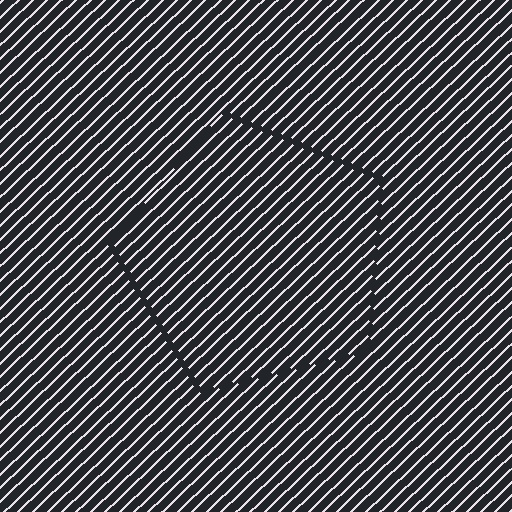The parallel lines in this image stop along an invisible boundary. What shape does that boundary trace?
An illusory pentagon. The interior of the shape contains the same grating, shifted by half a period — the contour is defined by the phase discontinuity where line-ends from the inner and outer gratings abut.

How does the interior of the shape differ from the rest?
The interior of the shape contains the same grating, shifted by half a period — the contour is defined by the phase discontinuity where line-ends from the inner and outer gratings abut.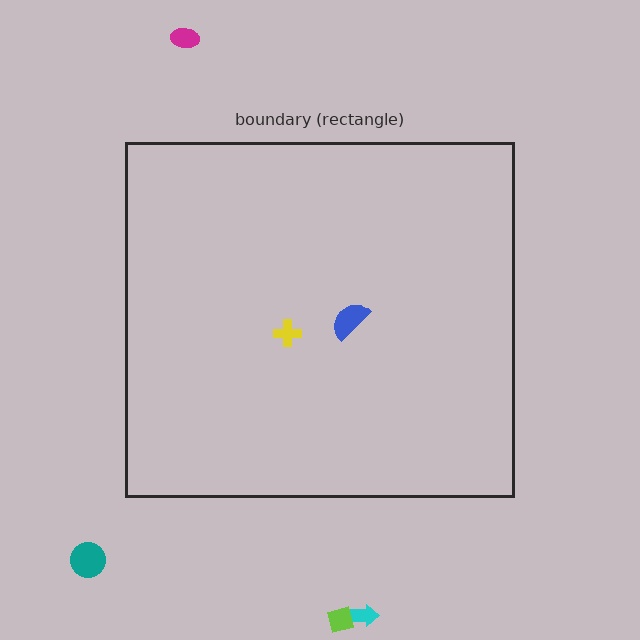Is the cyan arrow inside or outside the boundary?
Outside.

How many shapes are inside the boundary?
2 inside, 4 outside.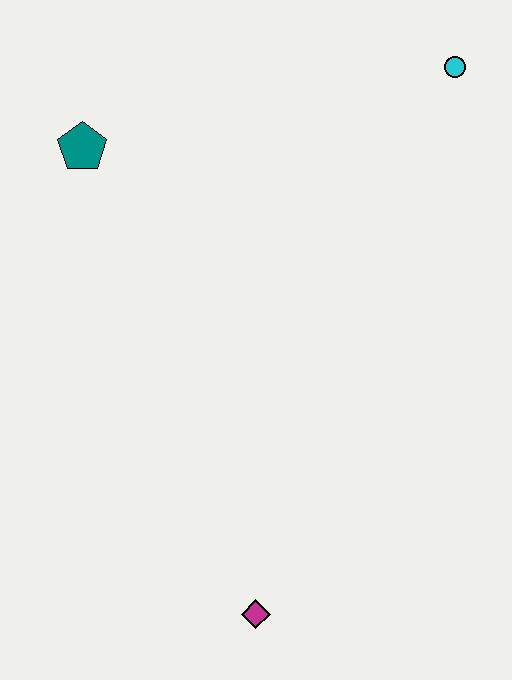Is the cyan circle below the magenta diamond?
No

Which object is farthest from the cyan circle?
The magenta diamond is farthest from the cyan circle.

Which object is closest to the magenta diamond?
The teal pentagon is closest to the magenta diamond.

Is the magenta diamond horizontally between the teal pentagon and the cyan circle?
Yes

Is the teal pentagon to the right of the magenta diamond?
No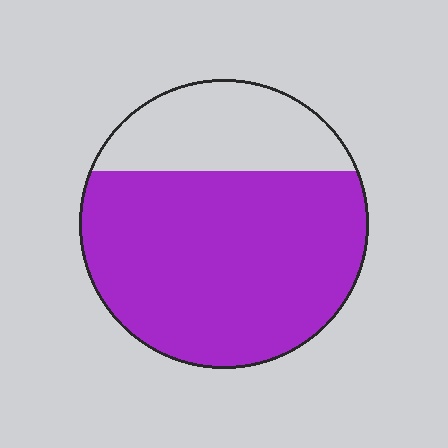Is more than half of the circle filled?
Yes.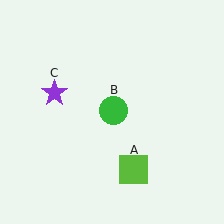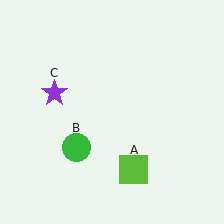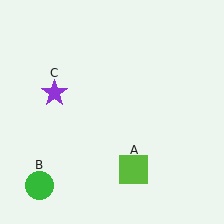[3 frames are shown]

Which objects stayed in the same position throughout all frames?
Lime square (object A) and purple star (object C) remained stationary.